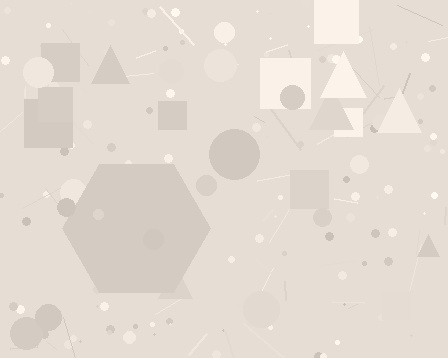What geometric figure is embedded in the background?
A hexagon is embedded in the background.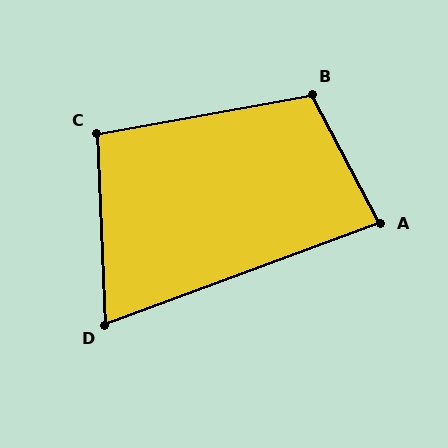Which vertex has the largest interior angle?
B, at approximately 108 degrees.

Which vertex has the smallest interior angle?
D, at approximately 72 degrees.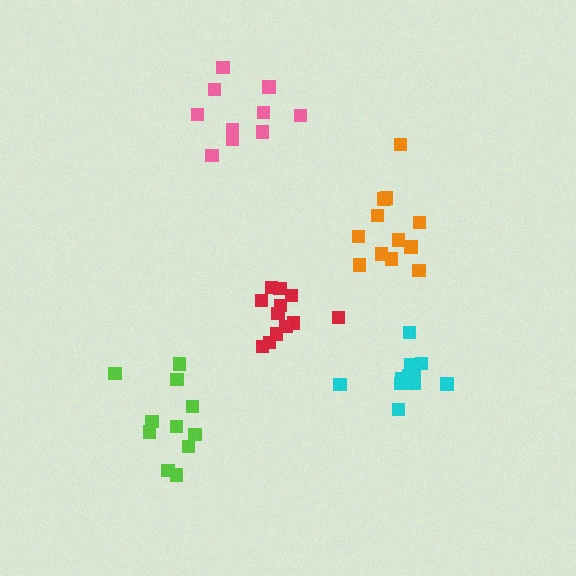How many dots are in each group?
Group 1: 12 dots, Group 2: 12 dots, Group 3: 11 dots, Group 4: 11 dots, Group 5: 10 dots (56 total).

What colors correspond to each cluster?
The clusters are colored: orange, red, cyan, lime, pink.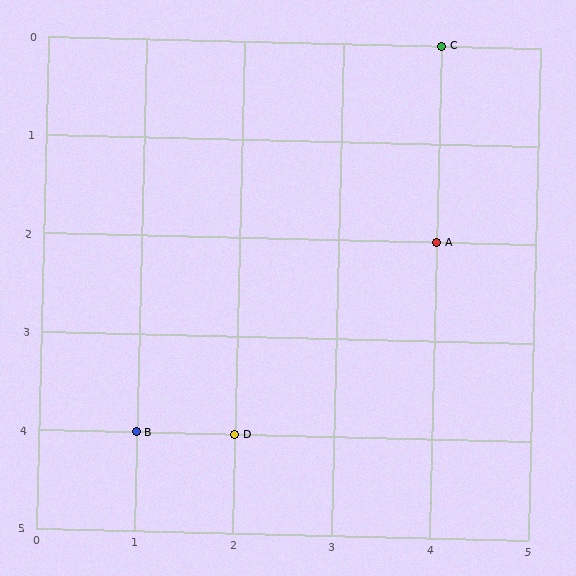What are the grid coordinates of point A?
Point A is at grid coordinates (4, 2).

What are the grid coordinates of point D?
Point D is at grid coordinates (2, 4).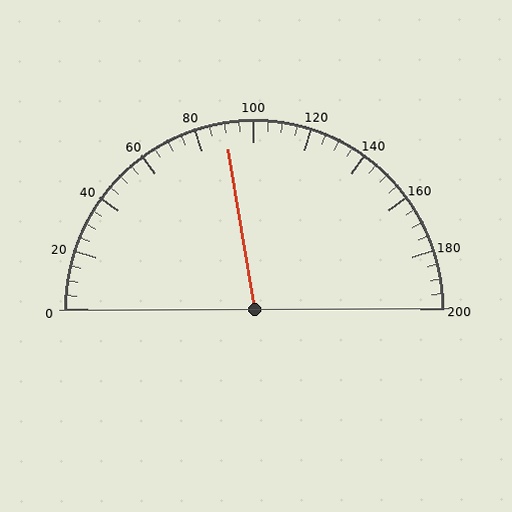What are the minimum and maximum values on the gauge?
The gauge ranges from 0 to 200.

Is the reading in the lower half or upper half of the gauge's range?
The reading is in the lower half of the range (0 to 200).